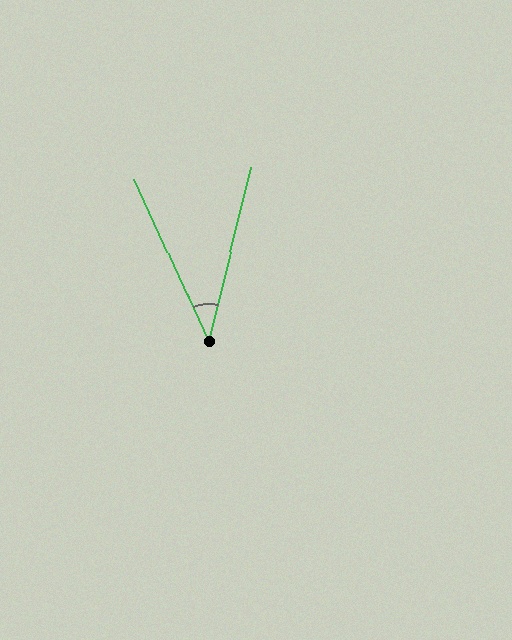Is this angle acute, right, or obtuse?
It is acute.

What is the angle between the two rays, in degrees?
Approximately 39 degrees.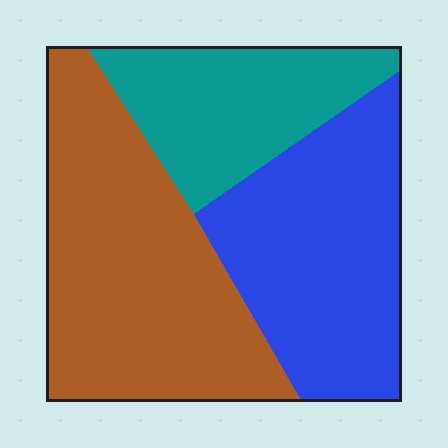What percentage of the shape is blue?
Blue covers roughly 35% of the shape.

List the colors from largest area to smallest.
From largest to smallest: brown, blue, teal.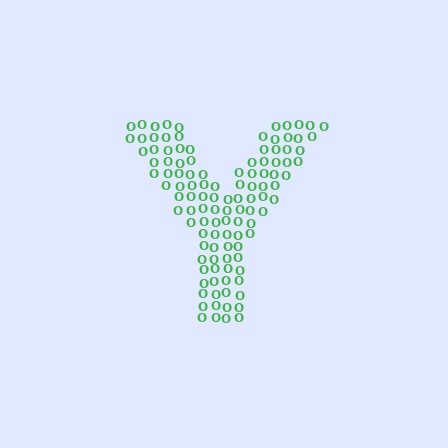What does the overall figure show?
The overall figure shows the letter Y.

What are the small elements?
The small elements are letter O's.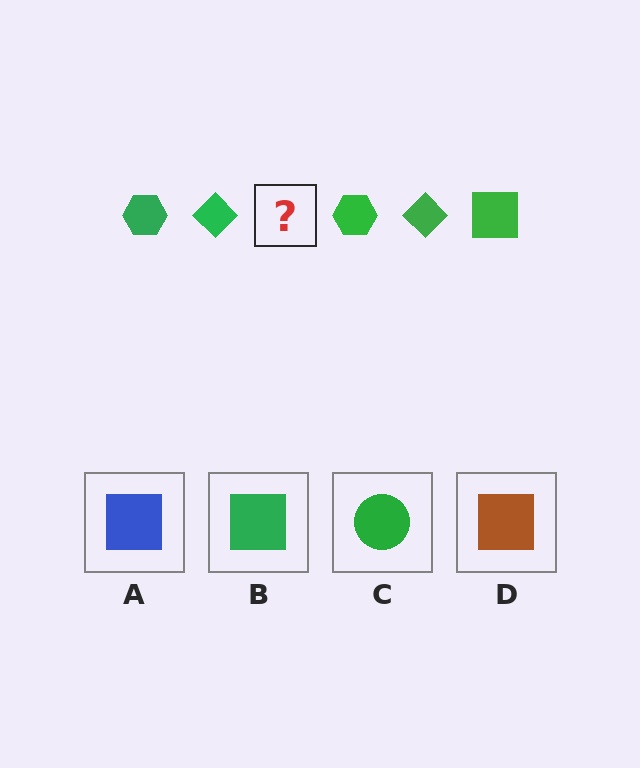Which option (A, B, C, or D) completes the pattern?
B.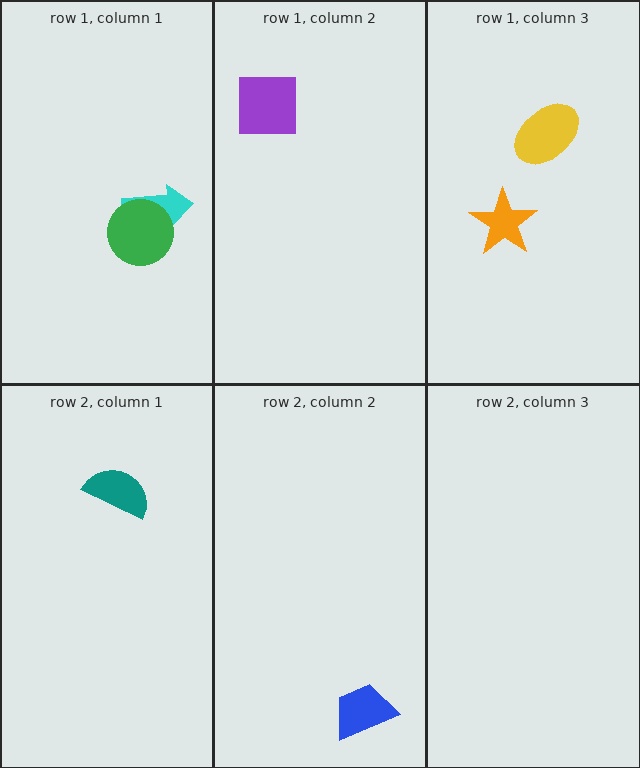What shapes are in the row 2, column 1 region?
The teal semicircle.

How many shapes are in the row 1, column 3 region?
2.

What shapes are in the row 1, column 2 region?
The purple square.